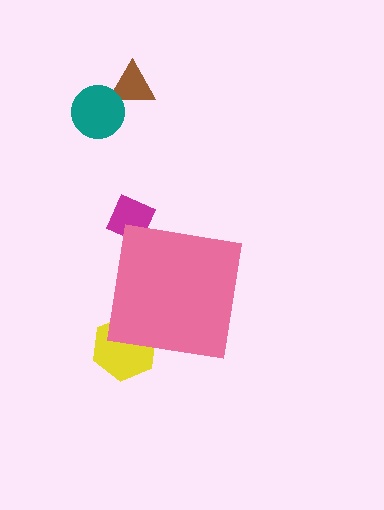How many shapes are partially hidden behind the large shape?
2 shapes are partially hidden.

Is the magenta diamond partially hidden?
Yes, the magenta diamond is partially hidden behind the pink square.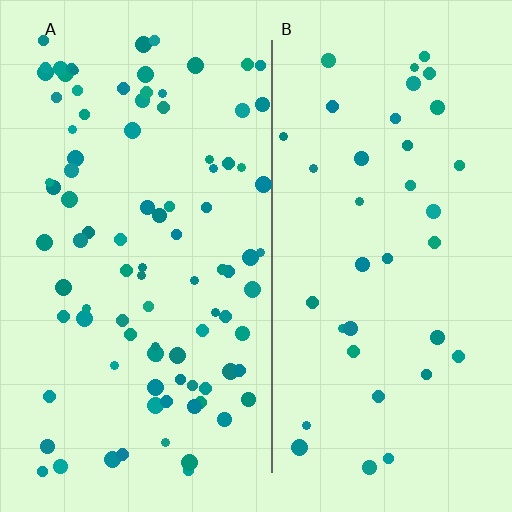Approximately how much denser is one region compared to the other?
Approximately 2.5× — region A over region B.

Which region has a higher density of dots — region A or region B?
A (the left).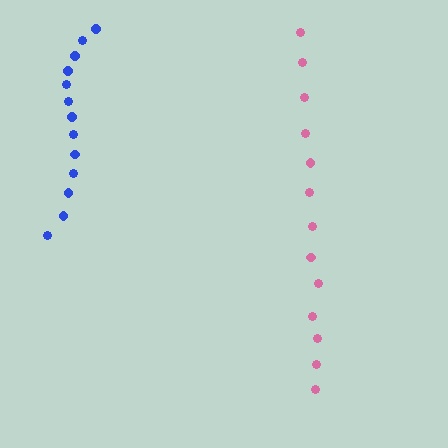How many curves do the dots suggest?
There are 2 distinct paths.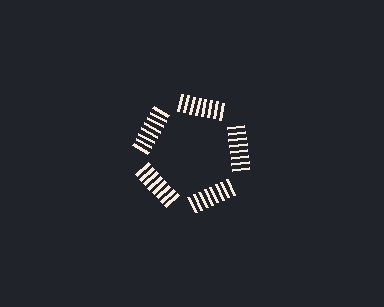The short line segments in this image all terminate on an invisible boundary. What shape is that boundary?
An illusory pentagon — the line segments terminate on its edges but no continuous stroke is drawn.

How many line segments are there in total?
40 — 8 along each of the 5 edges.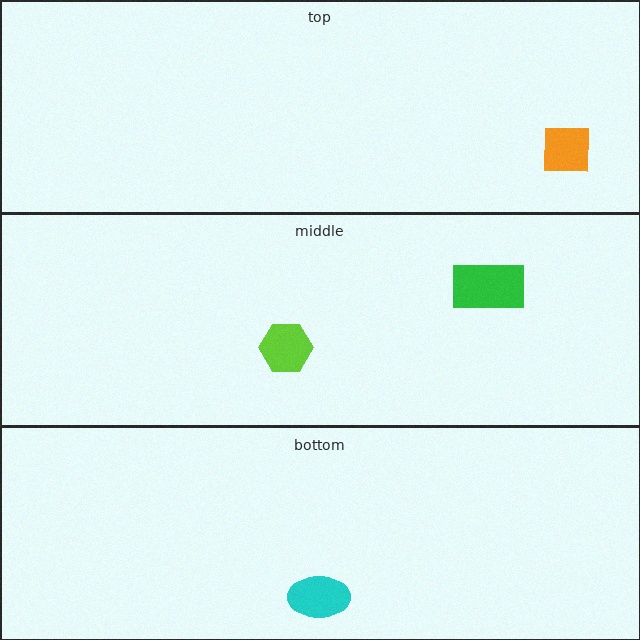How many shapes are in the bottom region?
1.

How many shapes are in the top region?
1.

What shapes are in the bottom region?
The cyan ellipse.